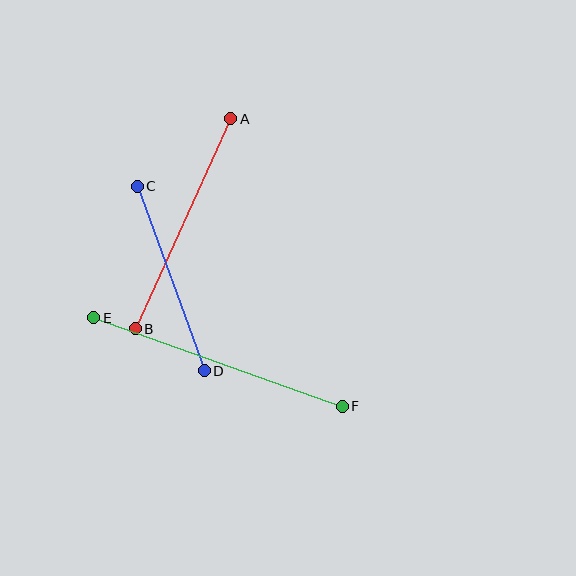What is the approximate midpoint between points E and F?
The midpoint is at approximately (218, 362) pixels.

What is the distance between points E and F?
The distance is approximately 264 pixels.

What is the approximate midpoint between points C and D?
The midpoint is at approximately (171, 278) pixels.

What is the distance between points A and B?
The distance is approximately 230 pixels.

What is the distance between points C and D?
The distance is approximately 196 pixels.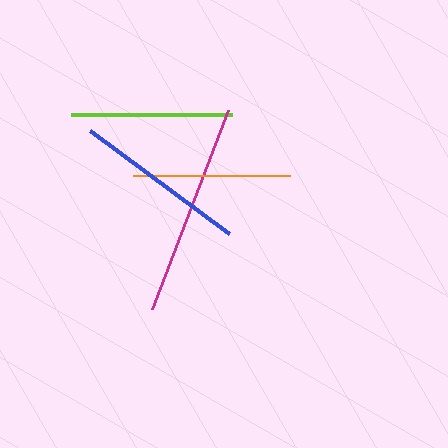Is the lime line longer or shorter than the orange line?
The lime line is longer than the orange line.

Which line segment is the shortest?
The orange line is the shortest at approximately 157 pixels.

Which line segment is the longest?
The magenta line is the longest at approximately 213 pixels.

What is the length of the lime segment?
The lime segment is approximately 161 pixels long.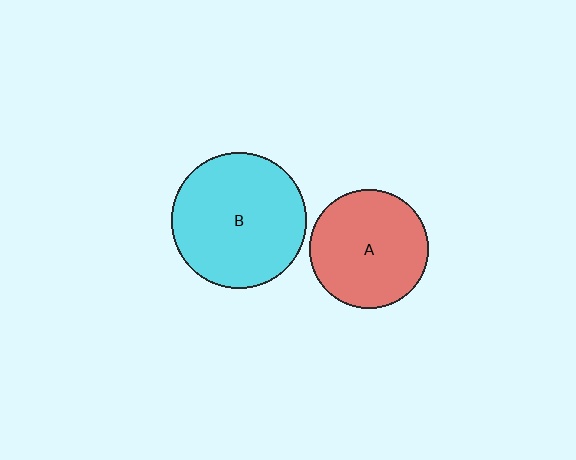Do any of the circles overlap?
No, none of the circles overlap.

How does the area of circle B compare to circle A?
Approximately 1.3 times.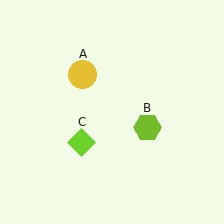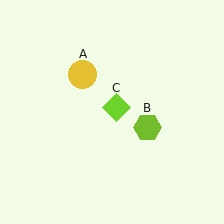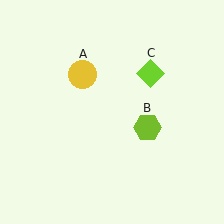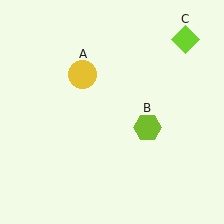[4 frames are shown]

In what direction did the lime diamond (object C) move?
The lime diamond (object C) moved up and to the right.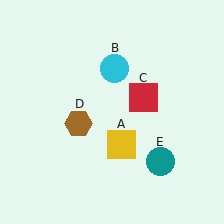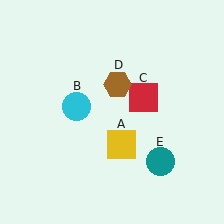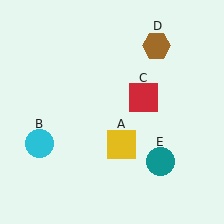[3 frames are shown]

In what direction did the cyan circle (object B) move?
The cyan circle (object B) moved down and to the left.